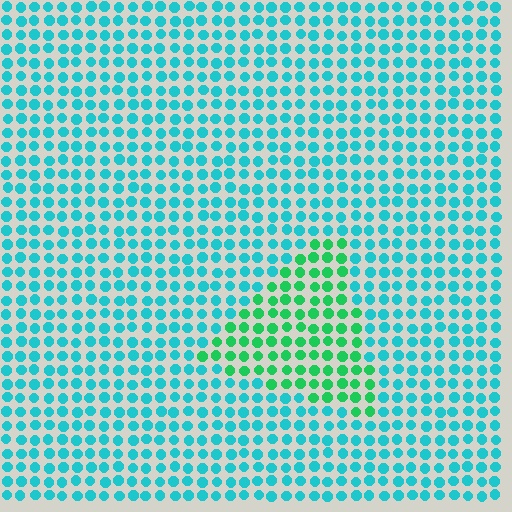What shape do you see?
I see a triangle.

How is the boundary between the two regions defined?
The boundary is defined purely by a slight shift in hue (about 41 degrees). Spacing, size, and orientation are identical on both sides.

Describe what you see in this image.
The image is filled with small cyan elements in a uniform arrangement. A triangle-shaped region is visible where the elements are tinted to a slightly different hue, forming a subtle color boundary.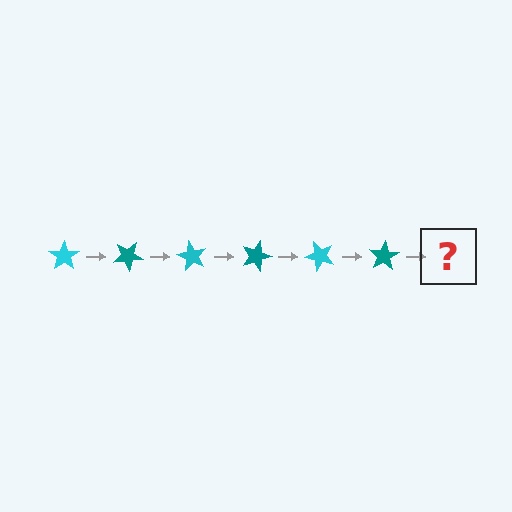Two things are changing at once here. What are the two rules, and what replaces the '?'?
The two rules are that it rotates 30 degrees each step and the color cycles through cyan and teal. The '?' should be a cyan star, rotated 180 degrees from the start.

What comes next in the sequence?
The next element should be a cyan star, rotated 180 degrees from the start.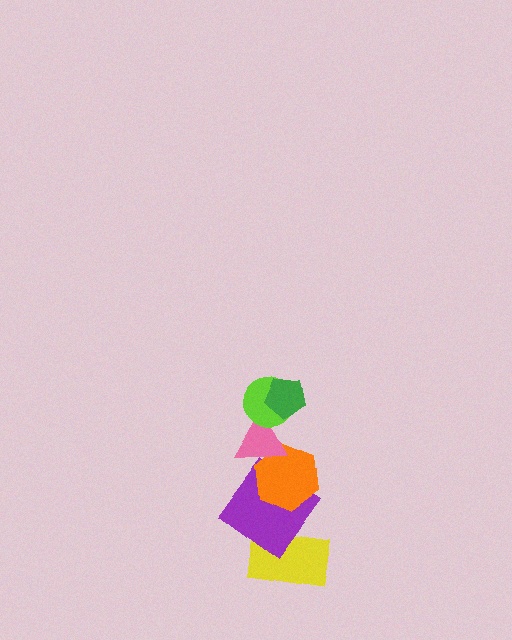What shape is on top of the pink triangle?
The lime circle is on top of the pink triangle.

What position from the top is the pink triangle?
The pink triangle is 3rd from the top.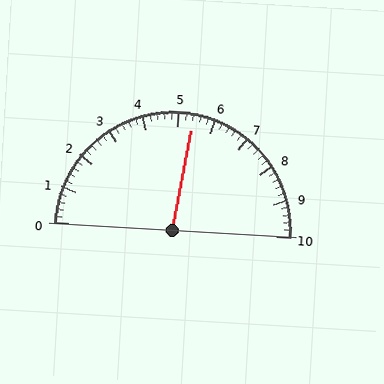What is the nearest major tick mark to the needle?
The nearest major tick mark is 5.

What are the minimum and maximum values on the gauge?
The gauge ranges from 0 to 10.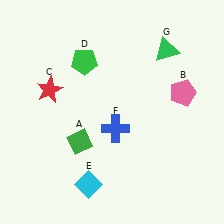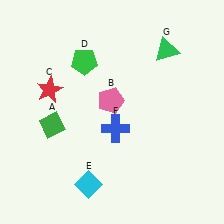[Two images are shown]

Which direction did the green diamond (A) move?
The green diamond (A) moved left.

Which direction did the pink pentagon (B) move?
The pink pentagon (B) moved left.